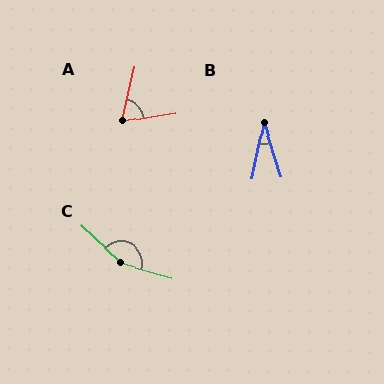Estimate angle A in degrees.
Approximately 68 degrees.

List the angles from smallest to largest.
B (29°), A (68°), C (154°).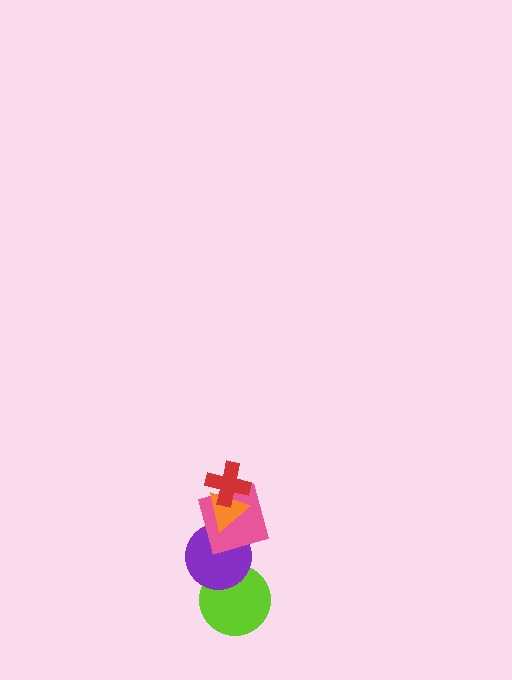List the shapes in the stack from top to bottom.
From top to bottom: the red cross, the orange triangle, the pink square, the purple circle, the lime circle.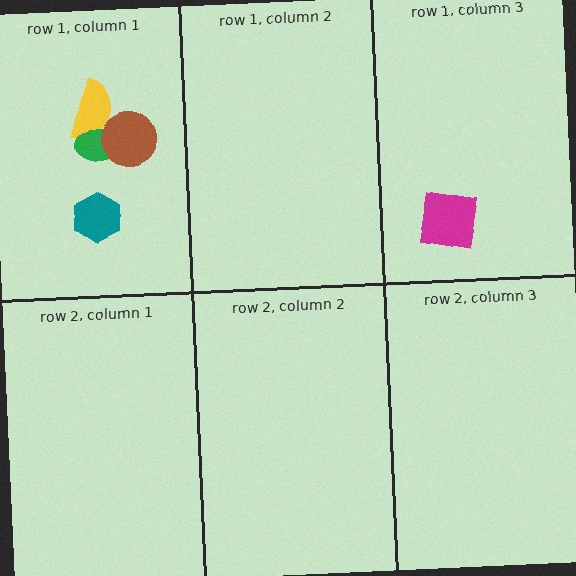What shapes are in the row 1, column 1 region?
The yellow semicircle, the teal hexagon, the green ellipse, the brown circle.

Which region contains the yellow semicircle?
The row 1, column 1 region.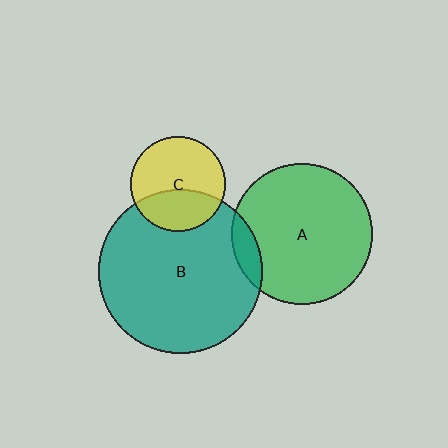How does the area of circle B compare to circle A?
Approximately 1.4 times.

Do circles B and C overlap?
Yes.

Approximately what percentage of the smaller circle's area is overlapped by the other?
Approximately 35%.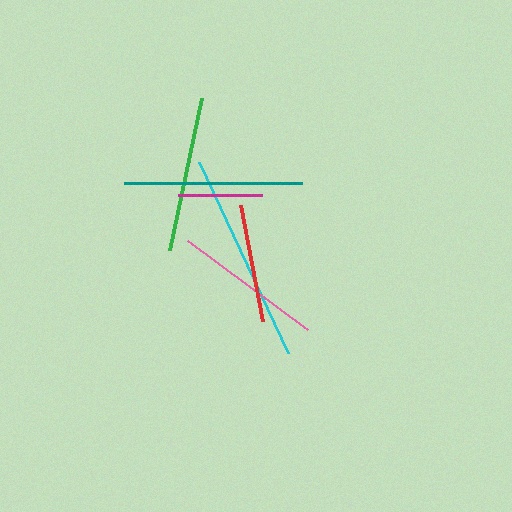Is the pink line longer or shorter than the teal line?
The teal line is longer than the pink line.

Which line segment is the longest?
The cyan line is the longest at approximately 210 pixels.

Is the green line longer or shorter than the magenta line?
The green line is longer than the magenta line.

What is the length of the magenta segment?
The magenta segment is approximately 85 pixels long.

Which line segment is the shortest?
The magenta line is the shortest at approximately 85 pixels.